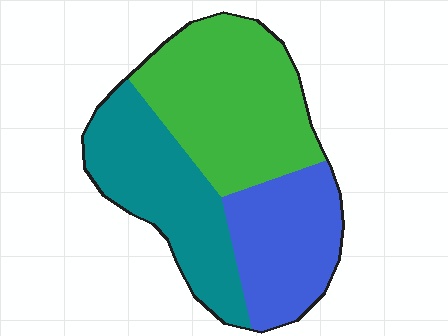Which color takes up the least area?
Blue, at roughly 25%.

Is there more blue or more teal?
Teal.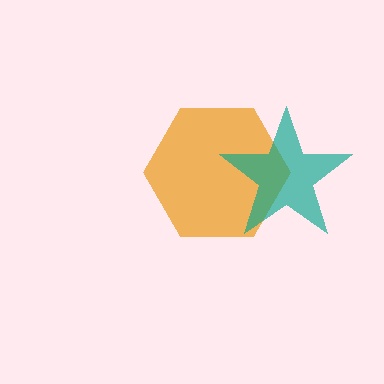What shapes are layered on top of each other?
The layered shapes are: an orange hexagon, a teal star.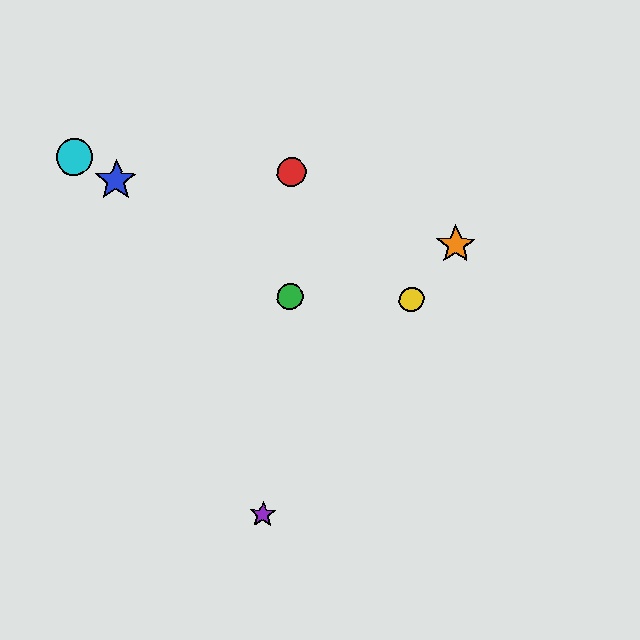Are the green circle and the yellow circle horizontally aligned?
Yes, both are at y≈297.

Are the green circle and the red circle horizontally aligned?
No, the green circle is at y≈297 and the red circle is at y≈172.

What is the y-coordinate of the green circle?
The green circle is at y≈297.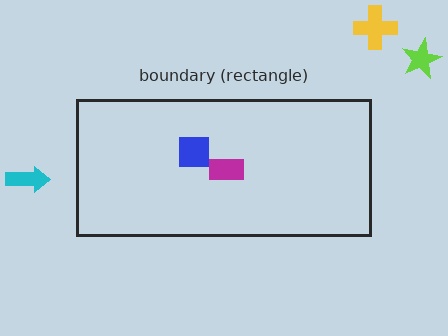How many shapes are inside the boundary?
2 inside, 3 outside.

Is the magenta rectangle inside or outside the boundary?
Inside.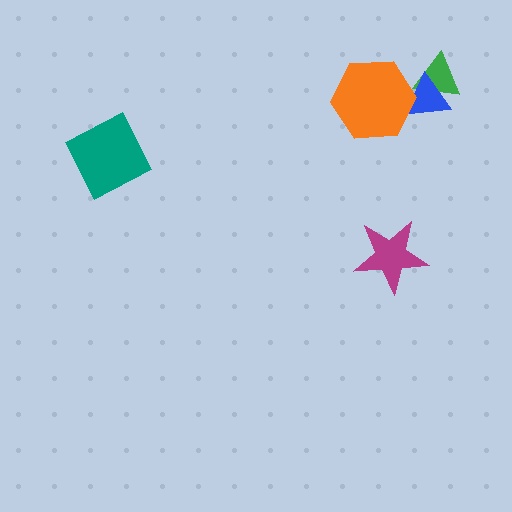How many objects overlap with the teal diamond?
0 objects overlap with the teal diamond.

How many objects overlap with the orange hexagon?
1 object overlaps with the orange hexagon.